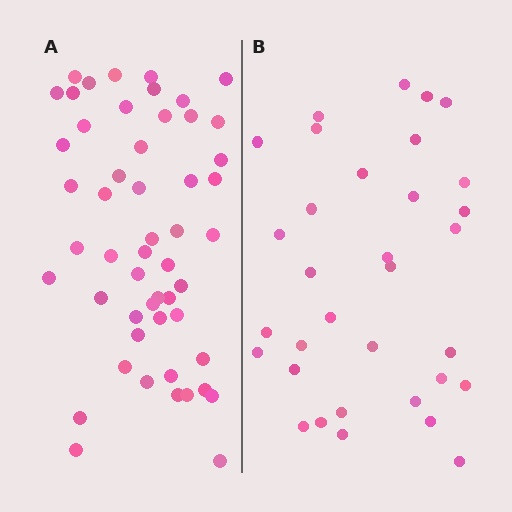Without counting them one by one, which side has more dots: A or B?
Region A (the left region) has more dots.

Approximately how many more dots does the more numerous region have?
Region A has approximately 20 more dots than region B.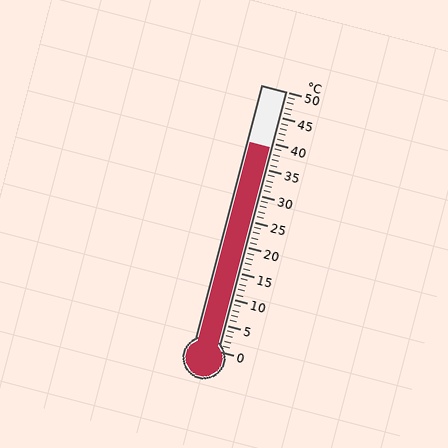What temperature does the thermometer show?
The thermometer shows approximately 39°C.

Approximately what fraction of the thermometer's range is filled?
The thermometer is filled to approximately 80% of its range.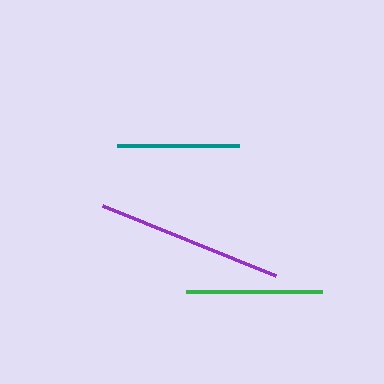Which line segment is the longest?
The purple line is the longest at approximately 186 pixels.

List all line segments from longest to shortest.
From longest to shortest: purple, green, teal.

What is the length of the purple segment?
The purple segment is approximately 186 pixels long.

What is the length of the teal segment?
The teal segment is approximately 122 pixels long.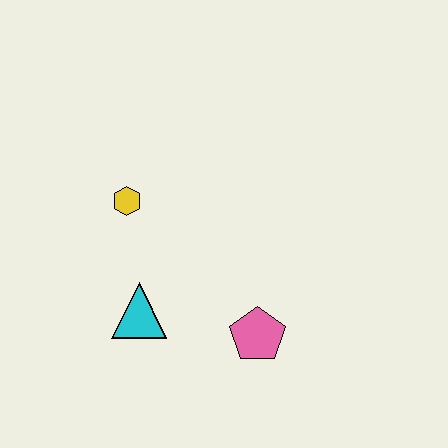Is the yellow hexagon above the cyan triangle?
Yes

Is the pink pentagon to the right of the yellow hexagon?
Yes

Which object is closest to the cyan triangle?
The yellow hexagon is closest to the cyan triangle.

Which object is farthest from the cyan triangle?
The pink pentagon is farthest from the cyan triangle.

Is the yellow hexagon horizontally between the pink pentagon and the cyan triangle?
No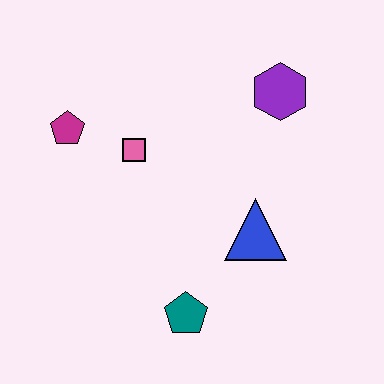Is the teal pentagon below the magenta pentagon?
Yes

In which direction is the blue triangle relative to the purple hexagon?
The blue triangle is below the purple hexagon.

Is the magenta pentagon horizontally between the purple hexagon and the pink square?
No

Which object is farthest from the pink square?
The teal pentagon is farthest from the pink square.